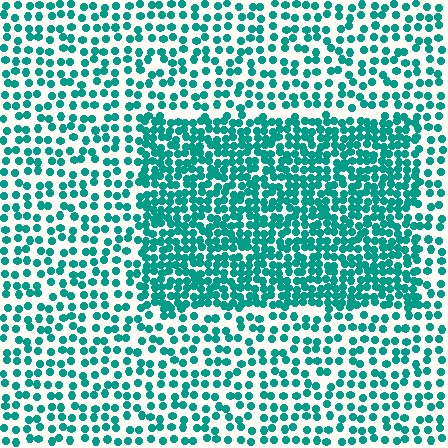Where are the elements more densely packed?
The elements are more densely packed inside the rectangle boundary.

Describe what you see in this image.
The image contains small teal elements arranged at two different densities. A rectangle-shaped region is visible where the elements are more densely packed than the surrounding area.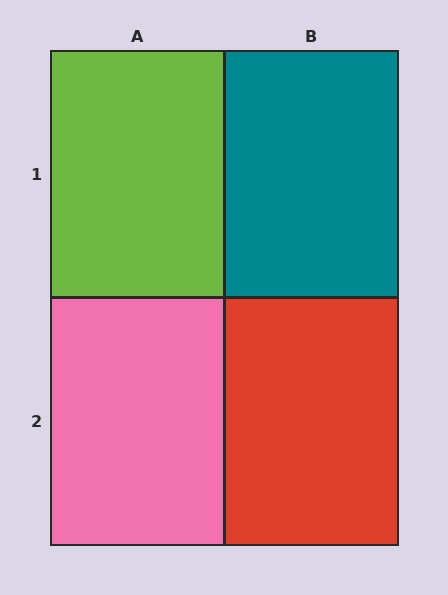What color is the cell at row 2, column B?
Red.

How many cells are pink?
1 cell is pink.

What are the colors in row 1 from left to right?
Lime, teal.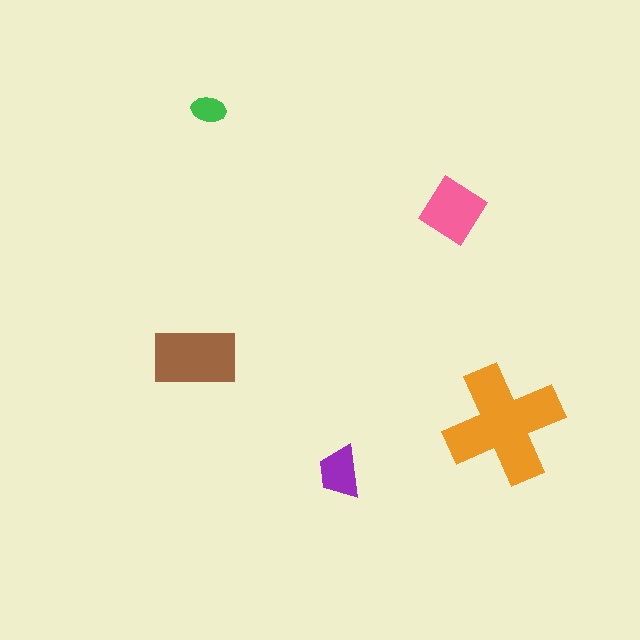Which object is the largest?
The orange cross.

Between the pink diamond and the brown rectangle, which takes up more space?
The brown rectangle.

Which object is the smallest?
The green ellipse.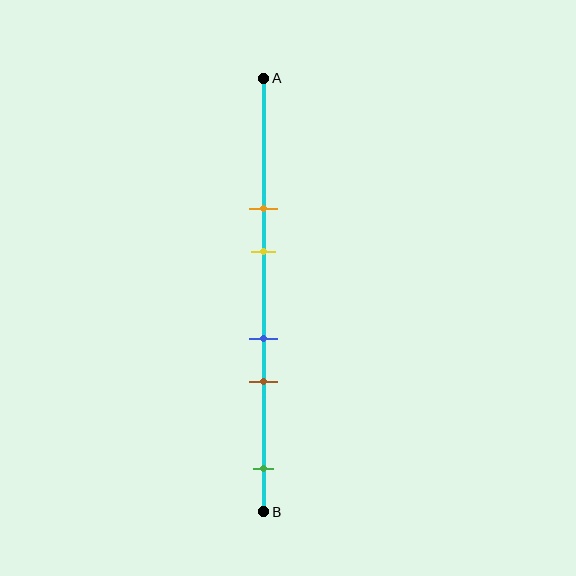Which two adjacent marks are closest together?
The blue and brown marks are the closest adjacent pair.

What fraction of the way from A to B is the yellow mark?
The yellow mark is approximately 40% (0.4) of the way from A to B.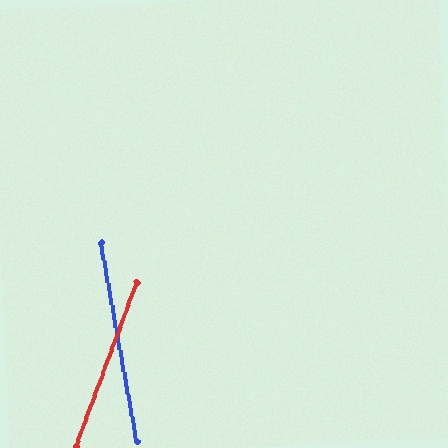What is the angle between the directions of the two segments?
Approximately 30 degrees.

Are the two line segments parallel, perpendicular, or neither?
Neither parallel nor perpendicular — they differ by about 30°.